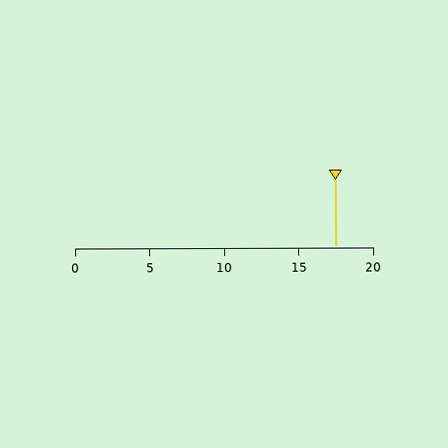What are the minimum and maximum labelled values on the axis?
The axis runs from 0 to 20.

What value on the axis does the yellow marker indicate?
The marker indicates approximately 17.5.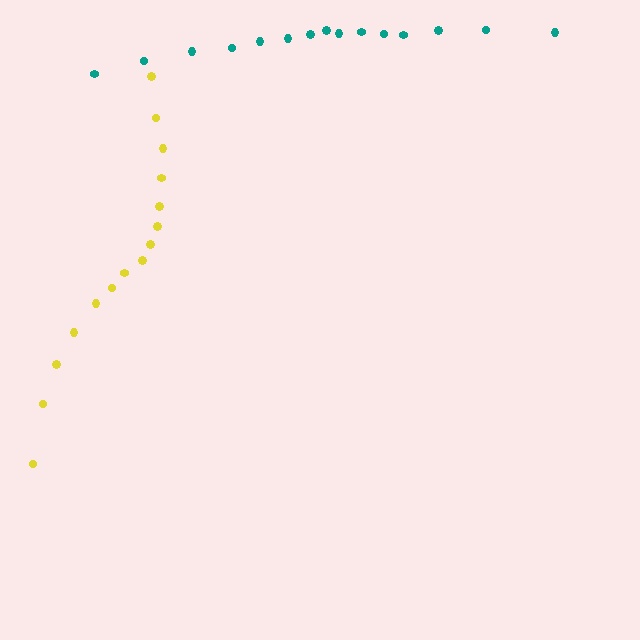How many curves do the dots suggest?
There are 2 distinct paths.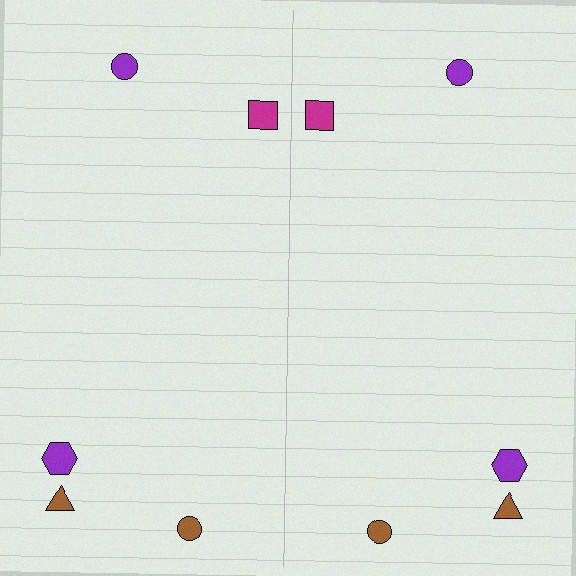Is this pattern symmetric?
Yes, this pattern has bilateral (reflection) symmetry.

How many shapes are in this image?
There are 10 shapes in this image.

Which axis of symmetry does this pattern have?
The pattern has a vertical axis of symmetry running through the center of the image.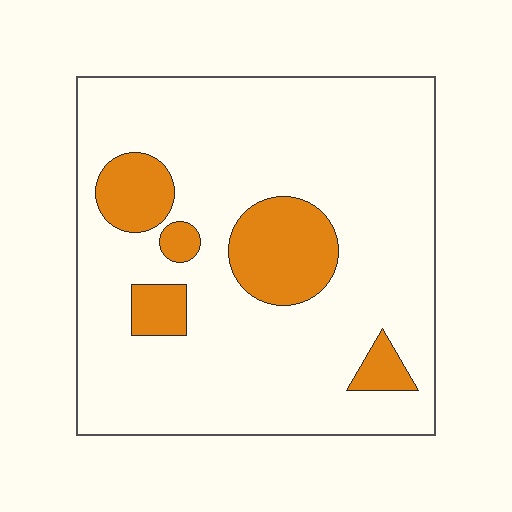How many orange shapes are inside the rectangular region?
5.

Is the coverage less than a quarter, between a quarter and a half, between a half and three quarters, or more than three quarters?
Less than a quarter.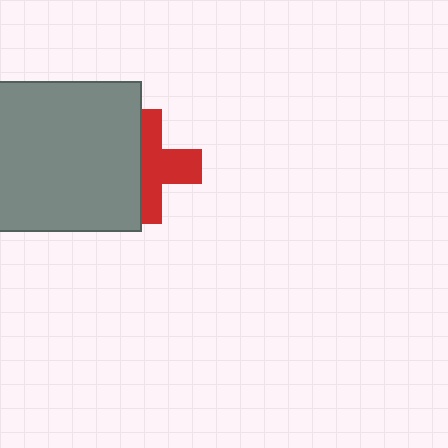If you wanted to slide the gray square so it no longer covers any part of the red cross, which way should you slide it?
Slide it left — that is the most direct way to separate the two shapes.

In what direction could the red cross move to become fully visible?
The red cross could move right. That would shift it out from behind the gray square entirely.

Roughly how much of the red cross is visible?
About half of it is visible (roughly 55%).